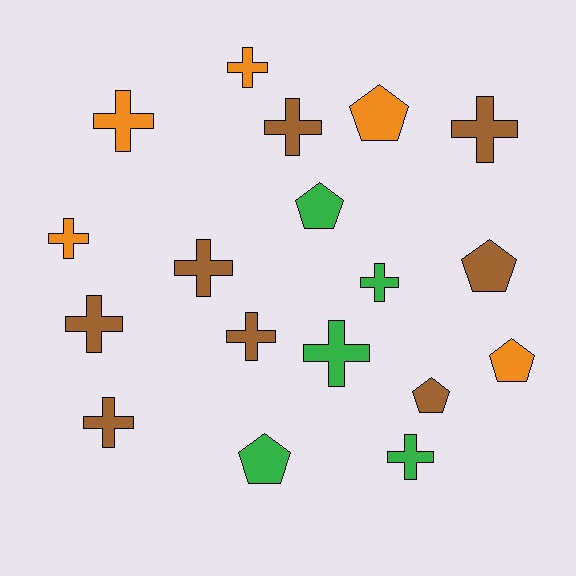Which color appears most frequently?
Brown, with 8 objects.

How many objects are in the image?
There are 18 objects.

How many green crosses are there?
There are 3 green crosses.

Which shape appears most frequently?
Cross, with 12 objects.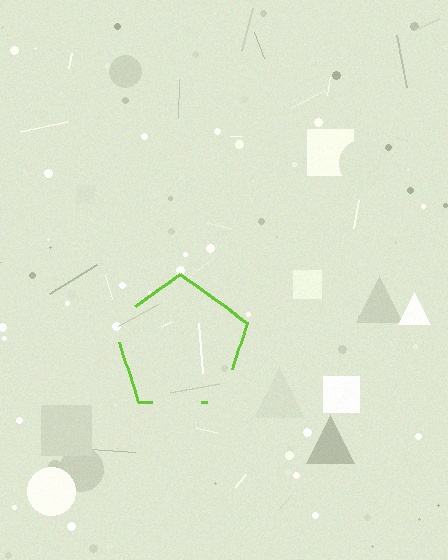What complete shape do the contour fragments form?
The contour fragments form a pentagon.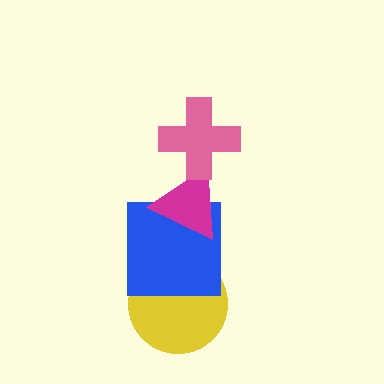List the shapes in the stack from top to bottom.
From top to bottom: the pink cross, the magenta triangle, the blue square, the yellow circle.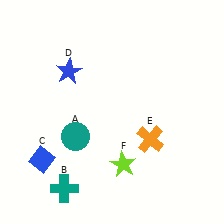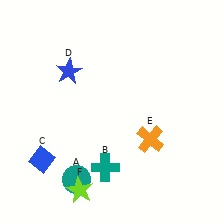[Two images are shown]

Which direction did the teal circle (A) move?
The teal circle (A) moved down.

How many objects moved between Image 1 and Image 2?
3 objects moved between the two images.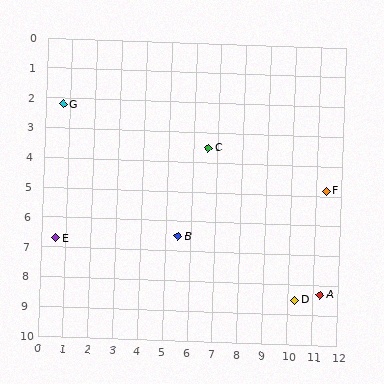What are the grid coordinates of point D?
Point D is at approximately (10.3, 8.5).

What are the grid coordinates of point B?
Point B is at approximately (5.5, 6.5).